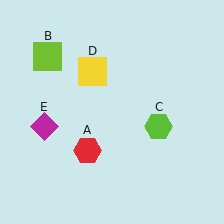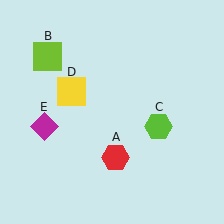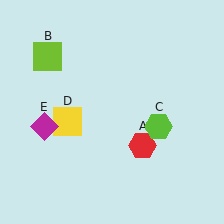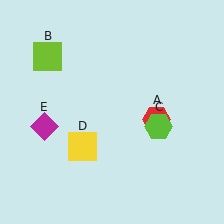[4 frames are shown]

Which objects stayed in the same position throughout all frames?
Lime square (object B) and lime hexagon (object C) and magenta diamond (object E) remained stationary.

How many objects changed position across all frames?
2 objects changed position: red hexagon (object A), yellow square (object D).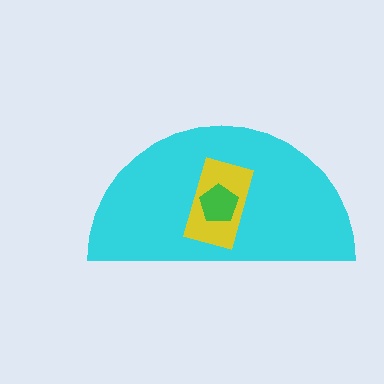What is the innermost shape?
The green pentagon.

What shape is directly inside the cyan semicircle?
The yellow rectangle.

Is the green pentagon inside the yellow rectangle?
Yes.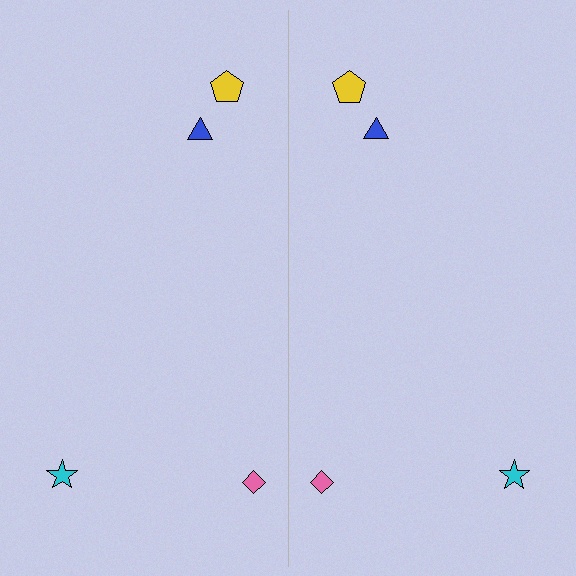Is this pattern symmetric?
Yes, this pattern has bilateral (reflection) symmetry.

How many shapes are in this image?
There are 8 shapes in this image.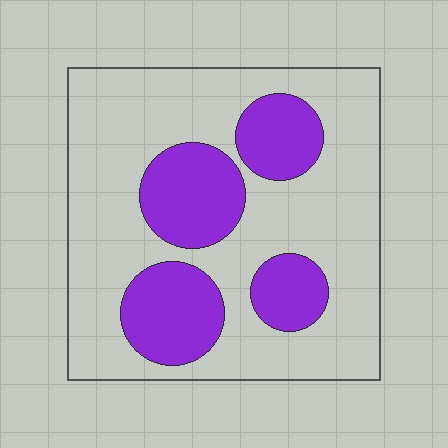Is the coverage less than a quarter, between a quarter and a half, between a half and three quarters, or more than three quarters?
Between a quarter and a half.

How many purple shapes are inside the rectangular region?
4.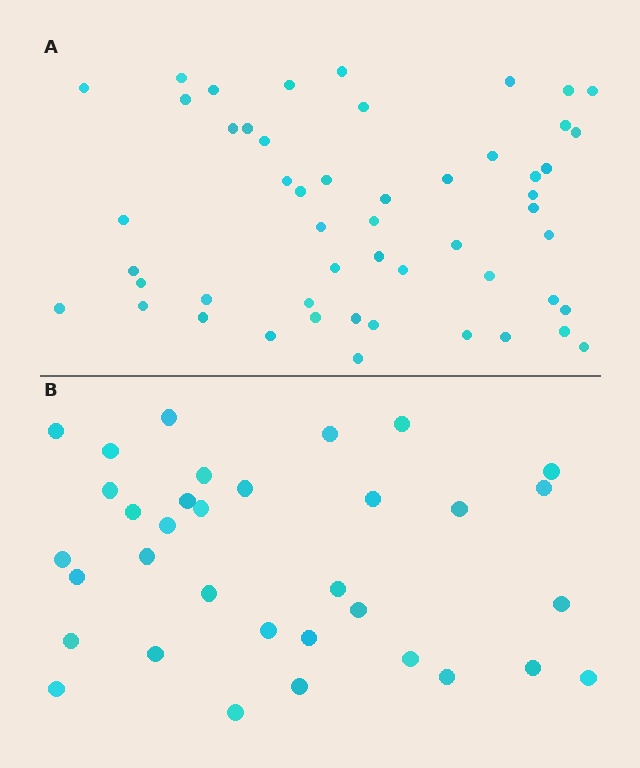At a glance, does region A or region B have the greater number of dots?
Region A (the top region) has more dots.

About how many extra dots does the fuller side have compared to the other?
Region A has approximately 20 more dots than region B.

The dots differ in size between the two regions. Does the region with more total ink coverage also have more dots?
No. Region B has more total ink coverage because its dots are larger, but region A actually contains more individual dots. Total area can be misleading — the number of items is what matters here.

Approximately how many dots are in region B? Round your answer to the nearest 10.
About 30 dots. (The exact count is 34, which rounds to 30.)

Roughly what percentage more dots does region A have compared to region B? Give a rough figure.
About 55% more.